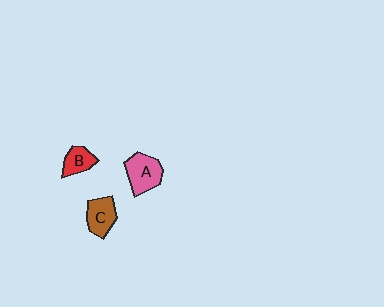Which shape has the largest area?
Shape A (pink).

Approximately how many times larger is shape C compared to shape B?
Approximately 1.3 times.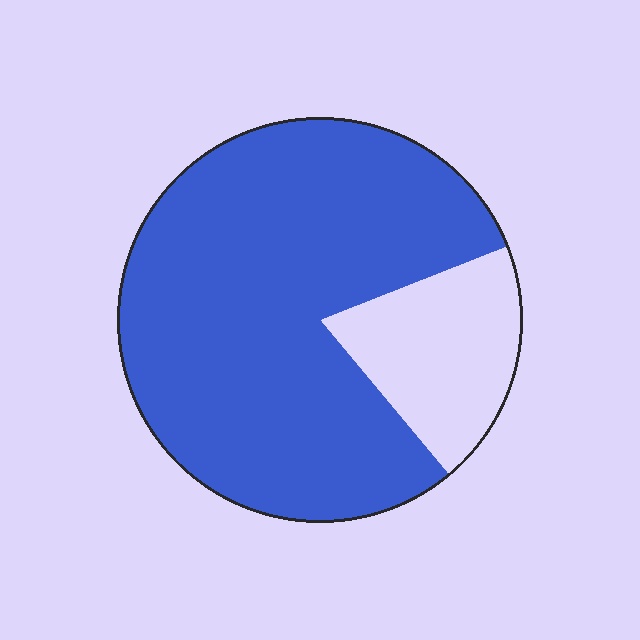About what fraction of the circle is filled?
About four fifths (4/5).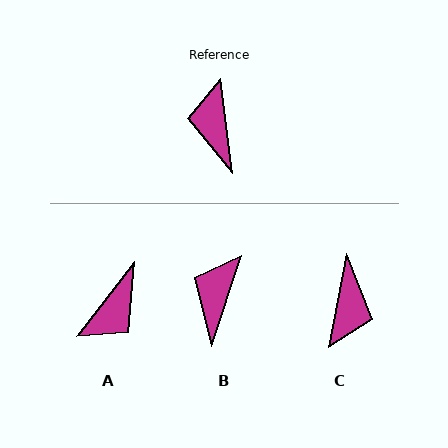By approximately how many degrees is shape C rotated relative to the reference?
Approximately 162 degrees counter-clockwise.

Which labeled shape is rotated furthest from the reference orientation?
C, about 162 degrees away.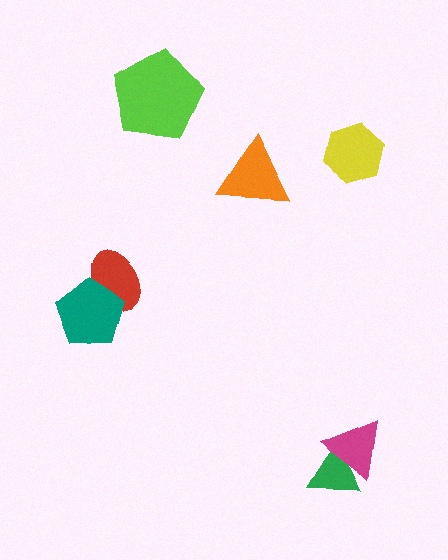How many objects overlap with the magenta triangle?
1 object overlaps with the magenta triangle.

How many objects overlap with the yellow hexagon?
0 objects overlap with the yellow hexagon.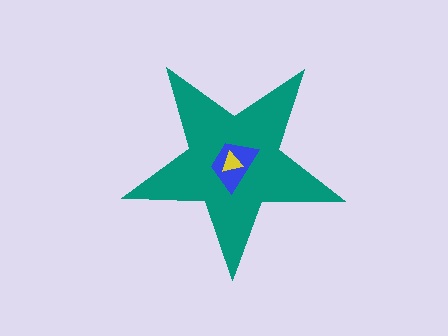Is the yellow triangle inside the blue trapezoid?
Yes.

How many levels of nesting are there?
3.